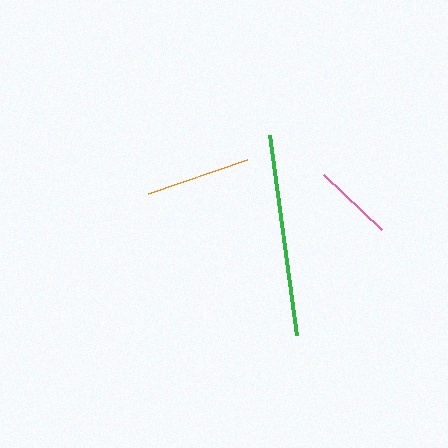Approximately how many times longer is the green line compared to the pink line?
The green line is approximately 2.5 times the length of the pink line.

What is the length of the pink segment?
The pink segment is approximately 80 pixels long.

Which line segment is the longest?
The green line is the longest at approximately 202 pixels.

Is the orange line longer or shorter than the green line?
The green line is longer than the orange line.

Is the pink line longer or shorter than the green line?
The green line is longer than the pink line.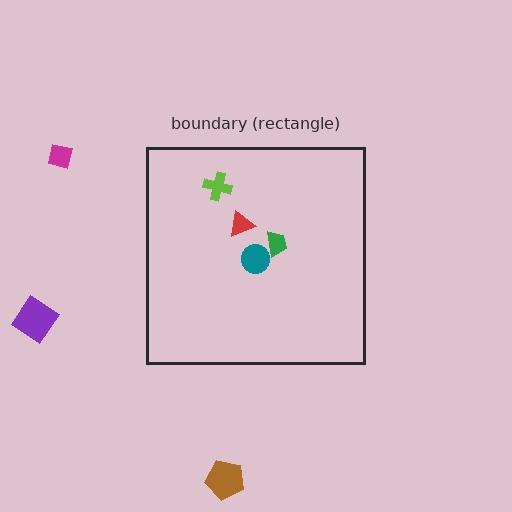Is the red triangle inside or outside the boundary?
Inside.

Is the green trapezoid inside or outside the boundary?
Inside.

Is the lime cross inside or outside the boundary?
Inside.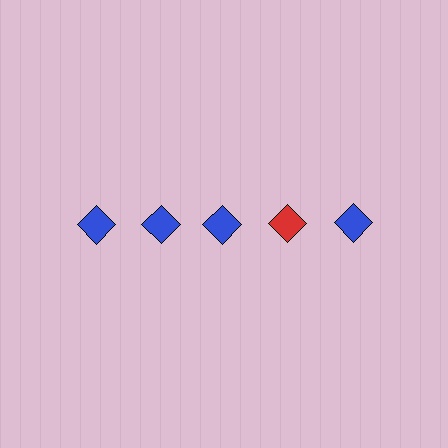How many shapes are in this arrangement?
There are 5 shapes arranged in a grid pattern.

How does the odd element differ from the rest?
It has a different color: red instead of blue.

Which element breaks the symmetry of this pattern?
The red diamond in the top row, second from right column breaks the symmetry. All other shapes are blue diamonds.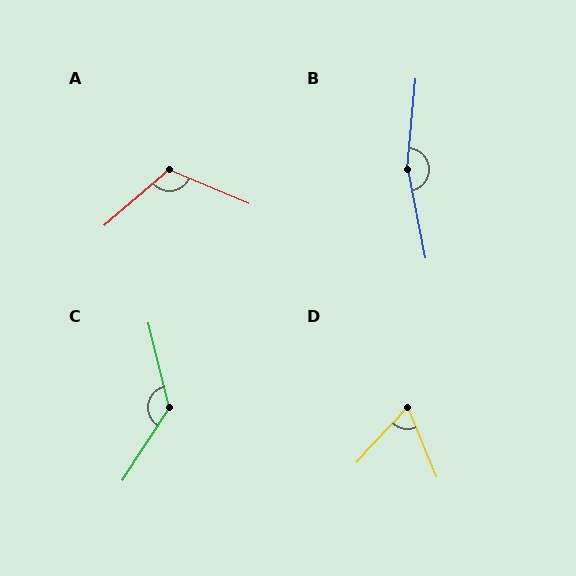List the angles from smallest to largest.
D (65°), A (117°), C (134°), B (163°).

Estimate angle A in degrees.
Approximately 117 degrees.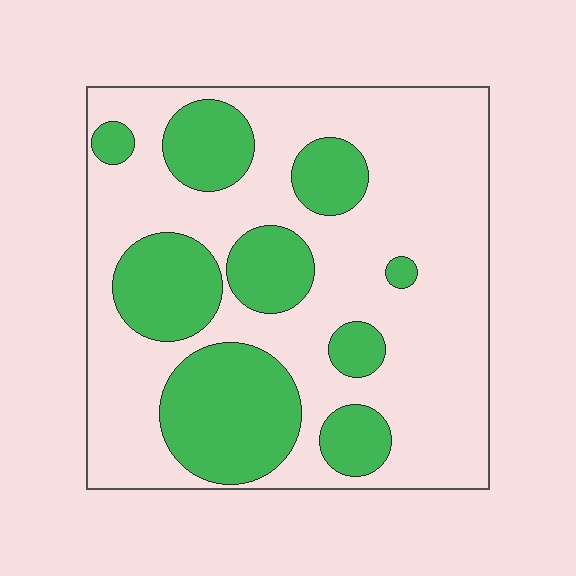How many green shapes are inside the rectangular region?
9.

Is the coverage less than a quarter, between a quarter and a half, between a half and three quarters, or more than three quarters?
Between a quarter and a half.